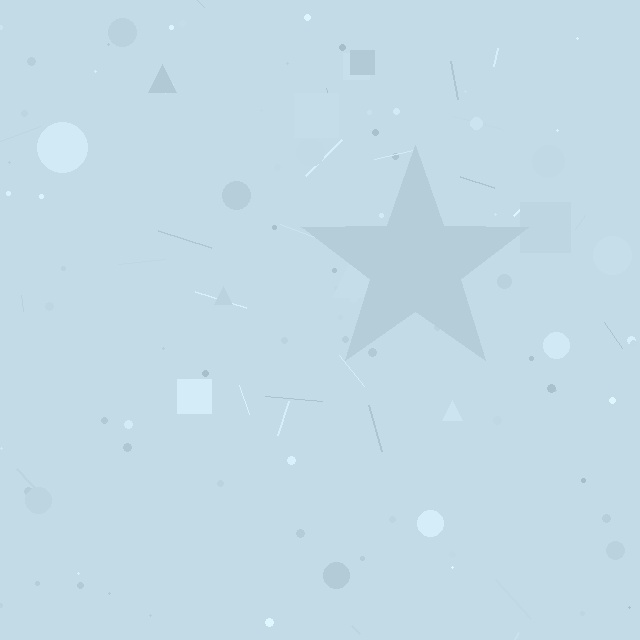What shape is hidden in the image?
A star is hidden in the image.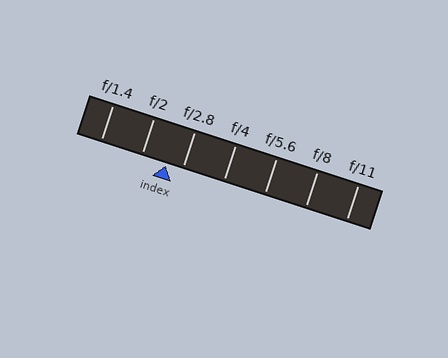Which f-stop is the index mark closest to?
The index mark is closest to f/2.8.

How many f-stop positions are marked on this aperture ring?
There are 7 f-stop positions marked.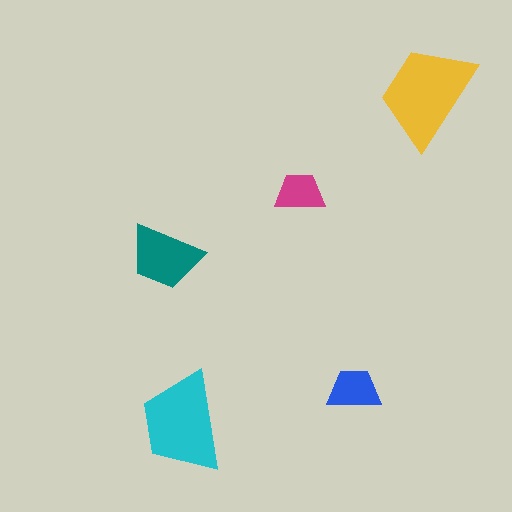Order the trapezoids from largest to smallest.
the yellow one, the cyan one, the teal one, the blue one, the magenta one.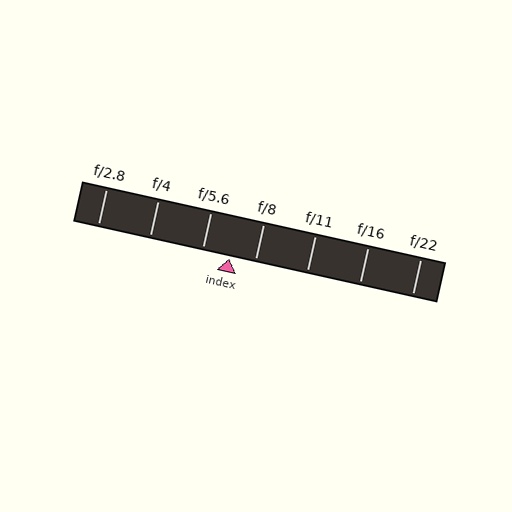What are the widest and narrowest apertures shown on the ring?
The widest aperture shown is f/2.8 and the narrowest is f/22.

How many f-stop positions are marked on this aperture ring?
There are 7 f-stop positions marked.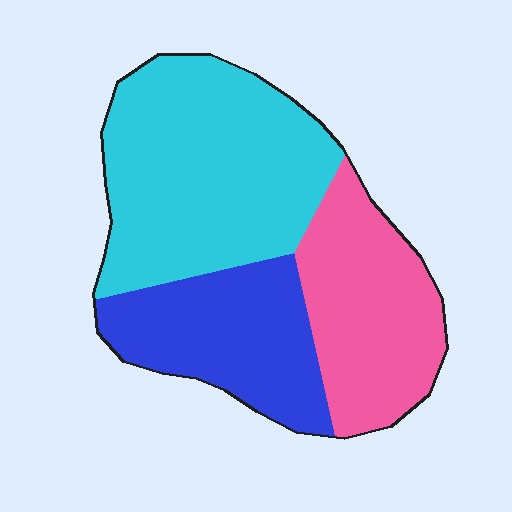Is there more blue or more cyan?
Cyan.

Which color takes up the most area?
Cyan, at roughly 45%.